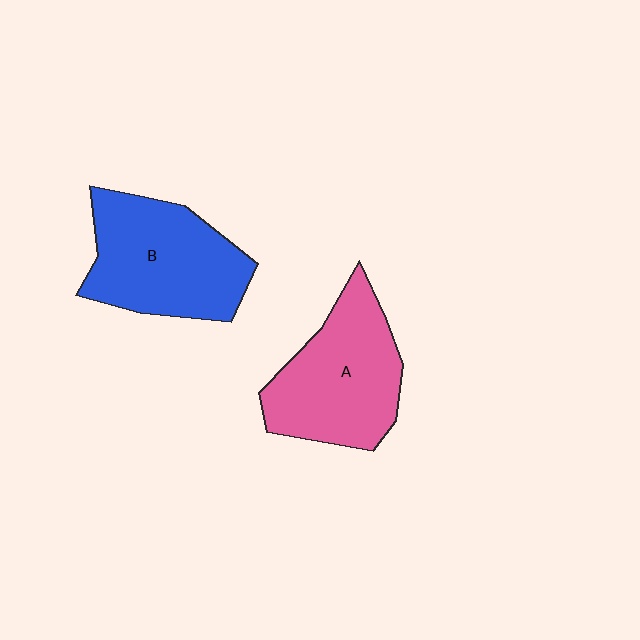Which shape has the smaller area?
Shape A (pink).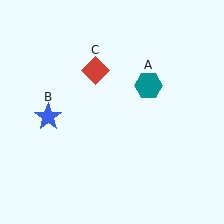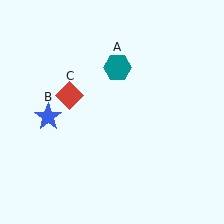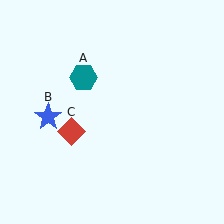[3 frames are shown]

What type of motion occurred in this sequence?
The teal hexagon (object A), red diamond (object C) rotated counterclockwise around the center of the scene.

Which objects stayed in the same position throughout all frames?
Blue star (object B) remained stationary.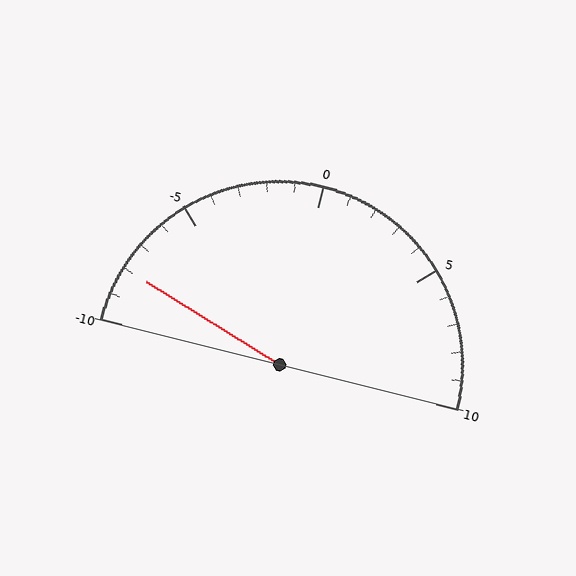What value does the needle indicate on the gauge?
The needle indicates approximately -8.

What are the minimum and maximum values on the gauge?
The gauge ranges from -10 to 10.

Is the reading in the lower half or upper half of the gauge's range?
The reading is in the lower half of the range (-10 to 10).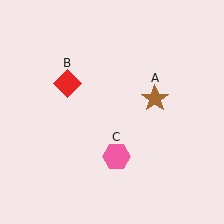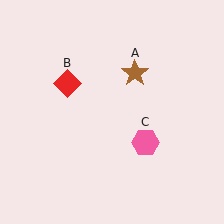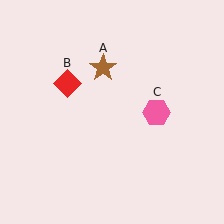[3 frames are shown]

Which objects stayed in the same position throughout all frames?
Red diamond (object B) remained stationary.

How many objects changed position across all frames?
2 objects changed position: brown star (object A), pink hexagon (object C).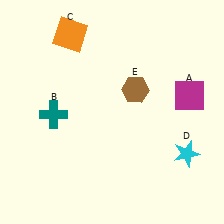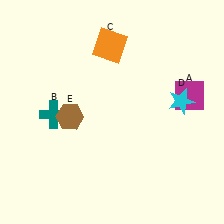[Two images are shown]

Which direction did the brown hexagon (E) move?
The brown hexagon (E) moved left.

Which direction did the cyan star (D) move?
The cyan star (D) moved up.